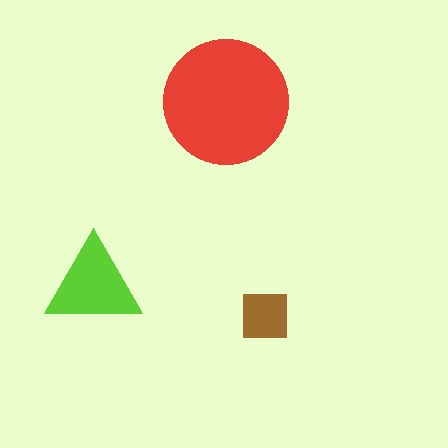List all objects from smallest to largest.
The brown square, the lime triangle, the red circle.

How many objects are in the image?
There are 3 objects in the image.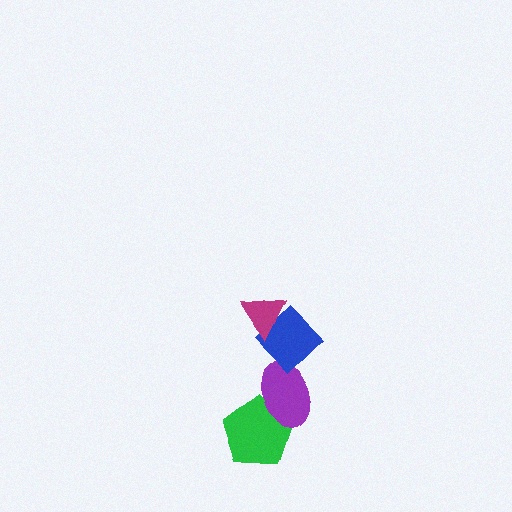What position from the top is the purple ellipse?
The purple ellipse is 3rd from the top.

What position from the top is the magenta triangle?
The magenta triangle is 1st from the top.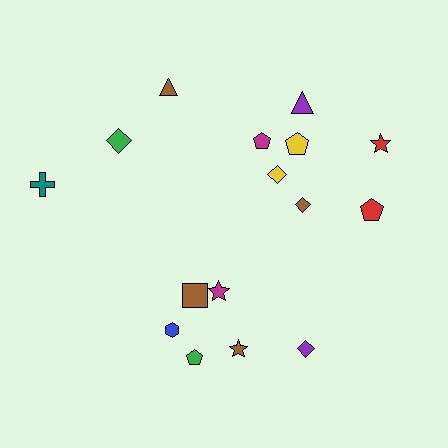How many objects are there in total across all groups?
There are 16 objects.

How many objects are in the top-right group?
There are 7 objects.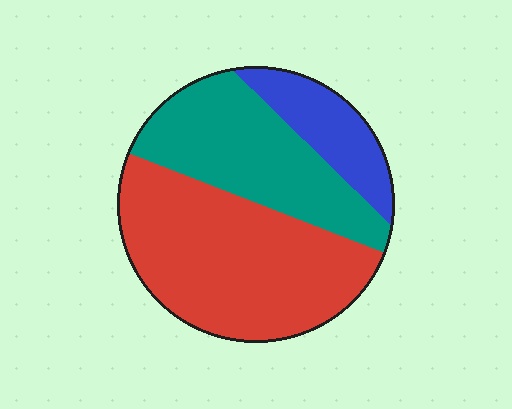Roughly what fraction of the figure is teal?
Teal covers 34% of the figure.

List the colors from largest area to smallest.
From largest to smallest: red, teal, blue.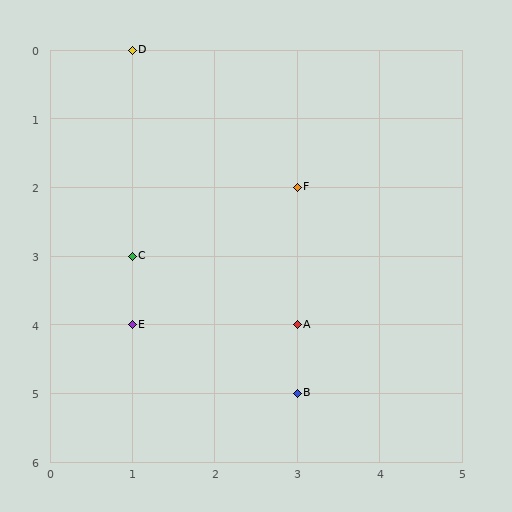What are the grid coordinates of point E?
Point E is at grid coordinates (1, 4).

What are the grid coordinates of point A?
Point A is at grid coordinates (3, 4).